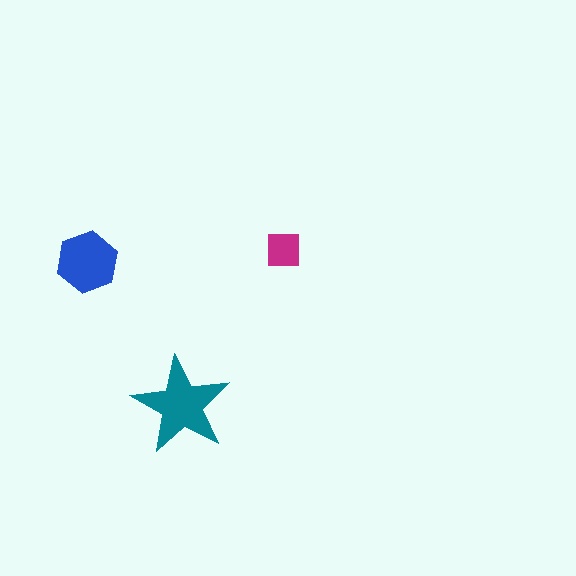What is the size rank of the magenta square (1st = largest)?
3rd.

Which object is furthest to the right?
The magenta square is rightmost.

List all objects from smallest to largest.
The magenta square, the blue hexagon, the teal star.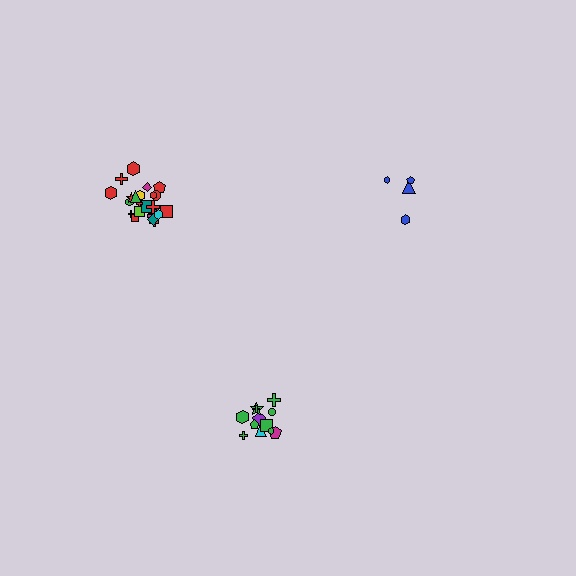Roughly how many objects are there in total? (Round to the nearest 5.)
Roughly 40 objects in total.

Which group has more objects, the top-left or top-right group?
The top-left group.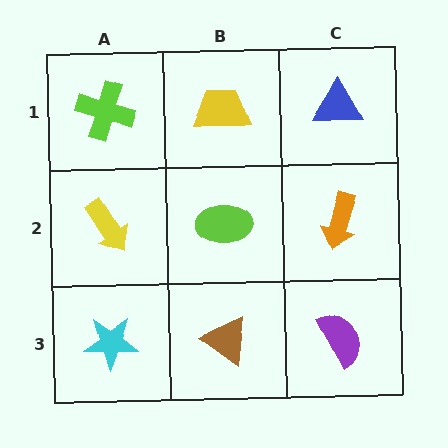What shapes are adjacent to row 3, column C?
An orange arrow (row 2, column C), a brown triangle (row 3, column B).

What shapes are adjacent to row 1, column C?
An orange arrow (row 2, column C), a yellow trapezoid (row 1, column B).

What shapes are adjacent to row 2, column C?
A blue triangle (row 1, column C), a purple semicircle (row 3, column C), a lime ellipse (row 2, column B).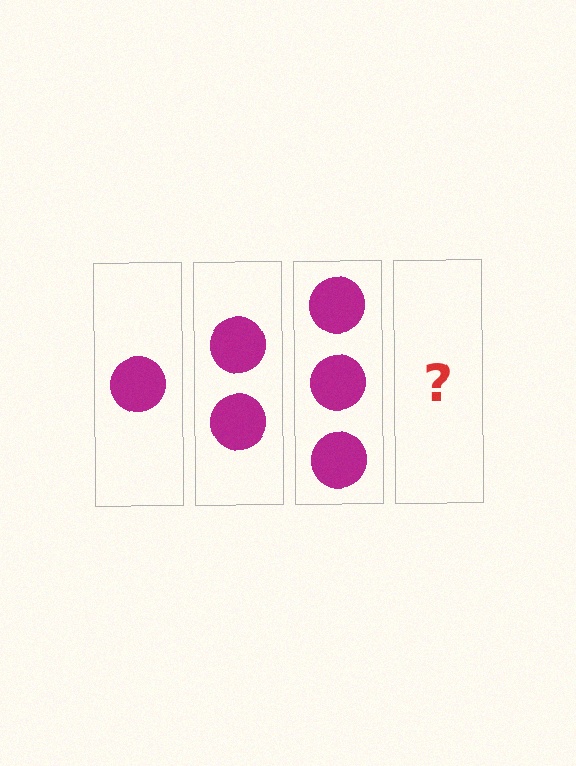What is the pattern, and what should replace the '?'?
The pattern is that each step adds one more circle. The '?' should be 4 circles.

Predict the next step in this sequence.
The next step is 4 circles.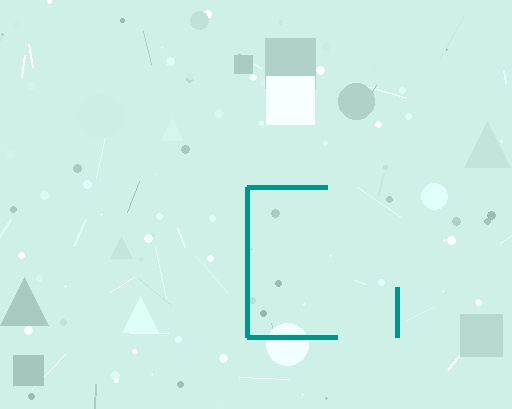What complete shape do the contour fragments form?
The contour fragments form a square.